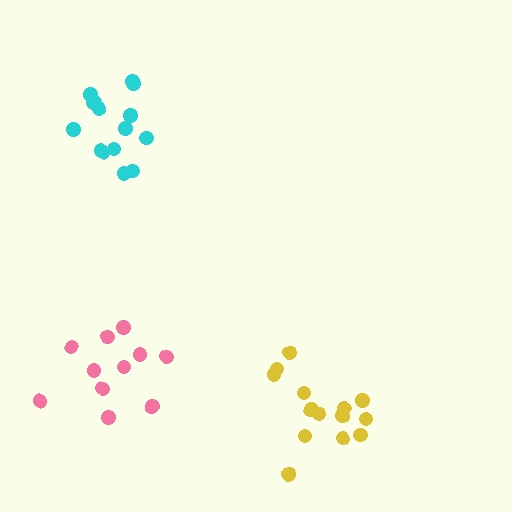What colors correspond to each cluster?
The clusters are colored: yellow, pink, cyan.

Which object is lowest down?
The yellow cluster is bottommost.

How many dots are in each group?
Group 1: 14 dots, Group 2: 11 dots, Group 3: 14 dots (39 total).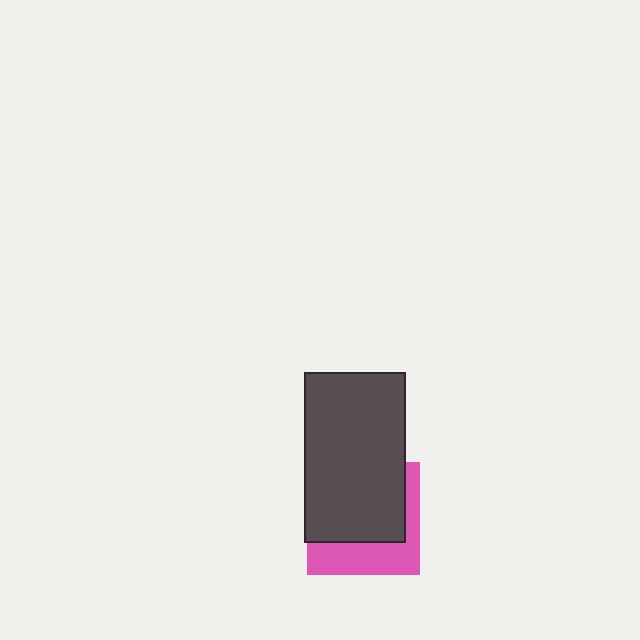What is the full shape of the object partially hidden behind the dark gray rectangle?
The partially hidden object is a pink square.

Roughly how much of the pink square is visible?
A small part of it is visible (roughly 37%).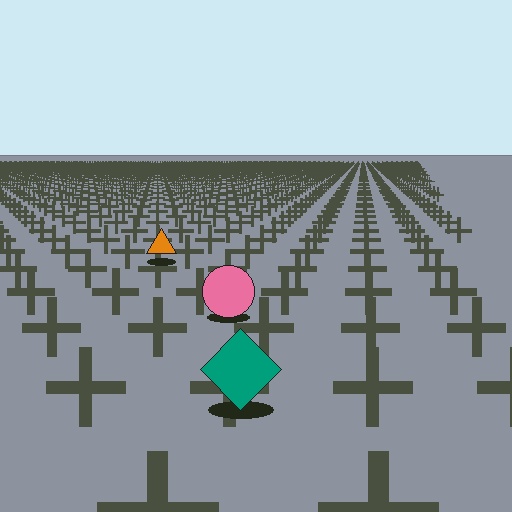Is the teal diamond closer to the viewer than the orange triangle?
Yes. The teal diamond is closer — you can tell from the texture gradient: the ground texture is coarser near it.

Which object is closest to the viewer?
The teal diamond is closest. The texture marks near it are larger and more spread out.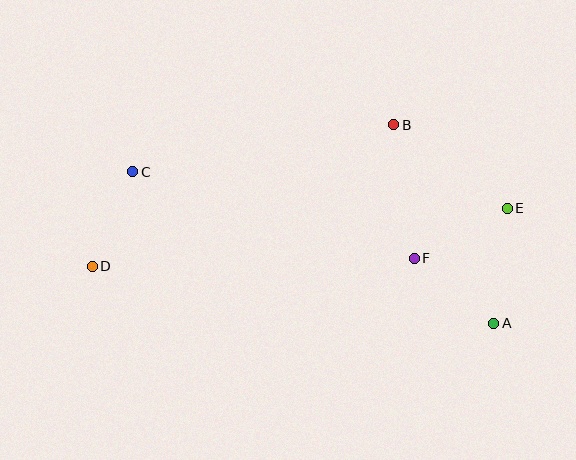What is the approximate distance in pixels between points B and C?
The distance between B and C is approximately 265 pixels.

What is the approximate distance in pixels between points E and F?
The distance between E and F is approximately 106 pixels.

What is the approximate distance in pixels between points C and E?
The distance between C and E is approximately 376 pixels.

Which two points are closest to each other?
Points C and D are closest to each other.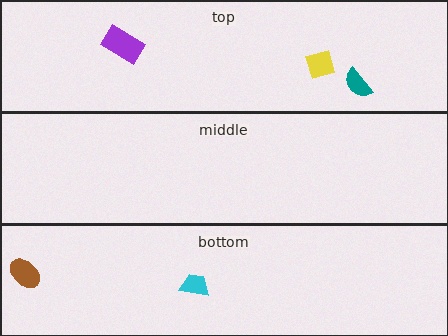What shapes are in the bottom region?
The cyan trapezoid, the brown ellipse.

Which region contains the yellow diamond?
The top region.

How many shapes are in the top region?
3.